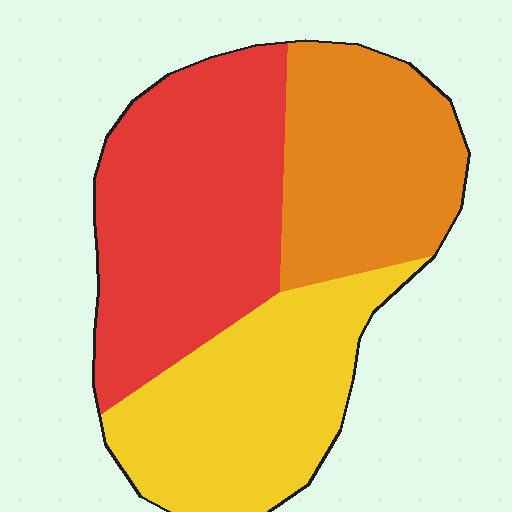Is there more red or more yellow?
Red.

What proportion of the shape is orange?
Orange covers around 30% of the shape.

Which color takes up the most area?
Red, at roughly 40%.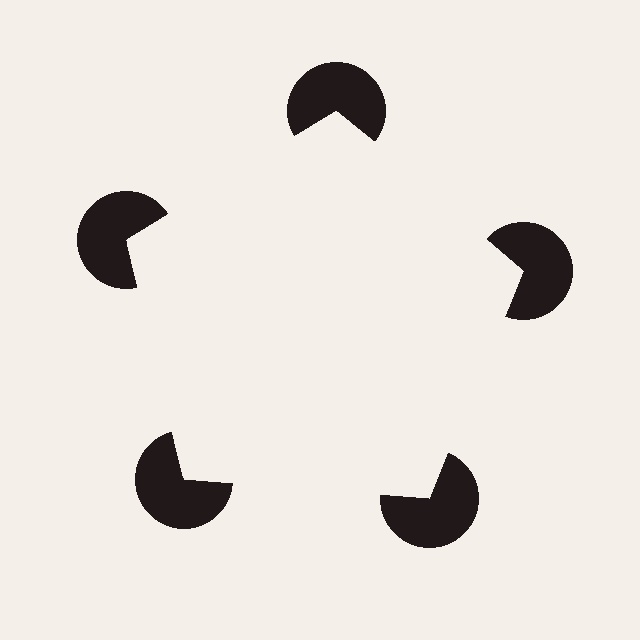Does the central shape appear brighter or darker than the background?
It typically appears slightly brighter than the background, even though no actual brightness change is drawn.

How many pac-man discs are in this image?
There are 5 — one at each vertex of the illusory pentagon.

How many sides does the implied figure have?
5 sides.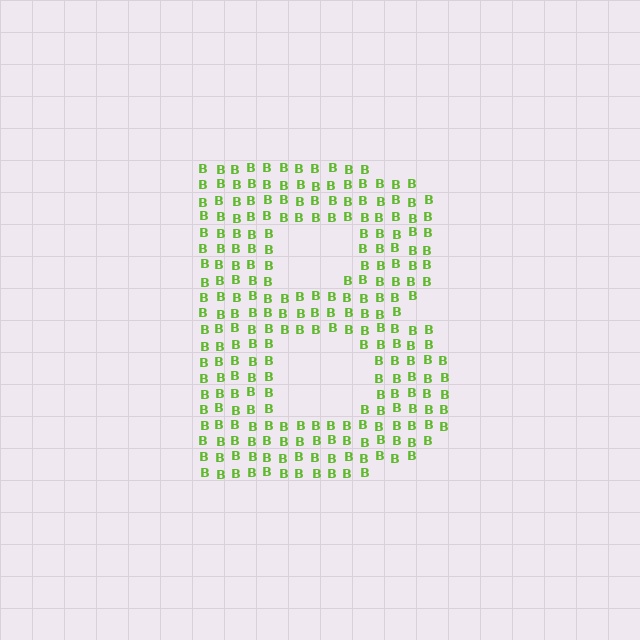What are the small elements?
The small elements are letter B's.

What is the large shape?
The large shape is the letter B.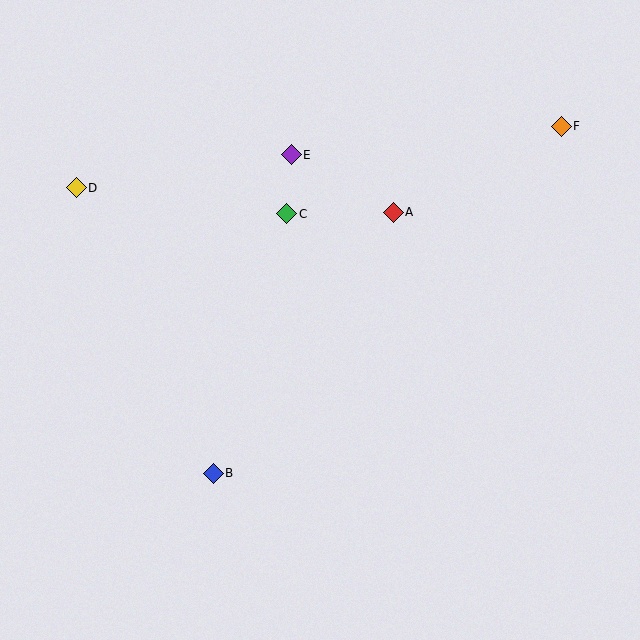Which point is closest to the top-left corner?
Point D is closest to the top-left corner.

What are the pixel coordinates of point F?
Point F is at (561, 126).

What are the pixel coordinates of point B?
Point B is at (213, 473).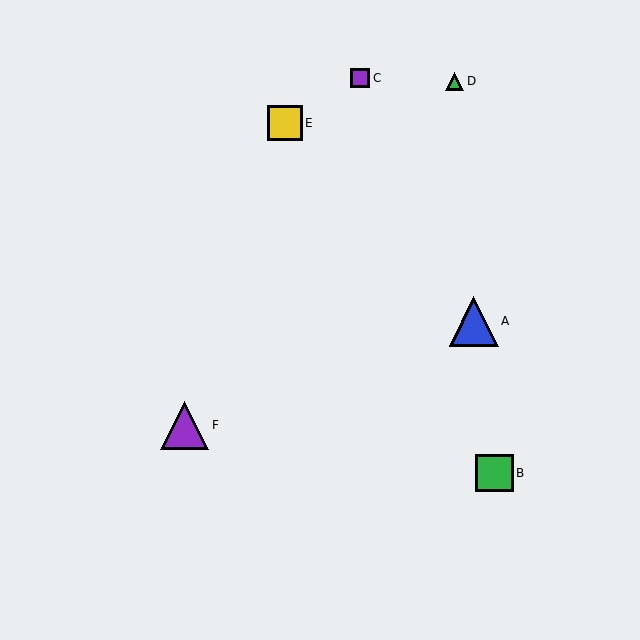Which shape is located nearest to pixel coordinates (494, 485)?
The green square (labeled B) at (494, 473) is nearest to that location.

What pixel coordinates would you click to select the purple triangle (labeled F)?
Click at (185, 425) to select the purple triangle F.